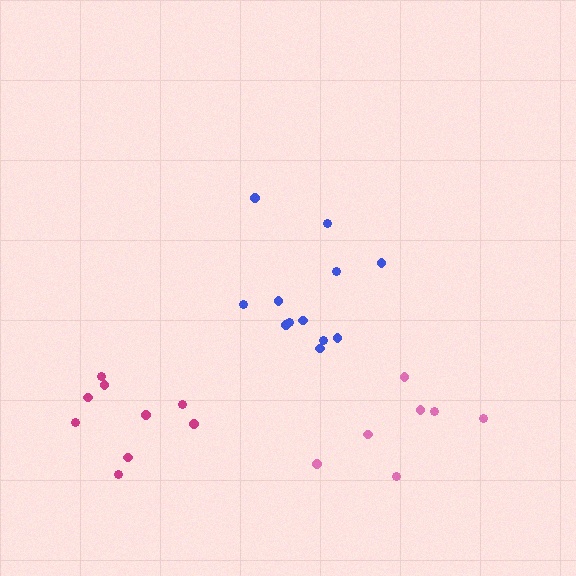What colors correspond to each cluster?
The clusters are colored: blue, pink, magenta.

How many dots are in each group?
Group 1: 12 dots, Group 2: 7 dots, Group 3: 9 dots (28 total).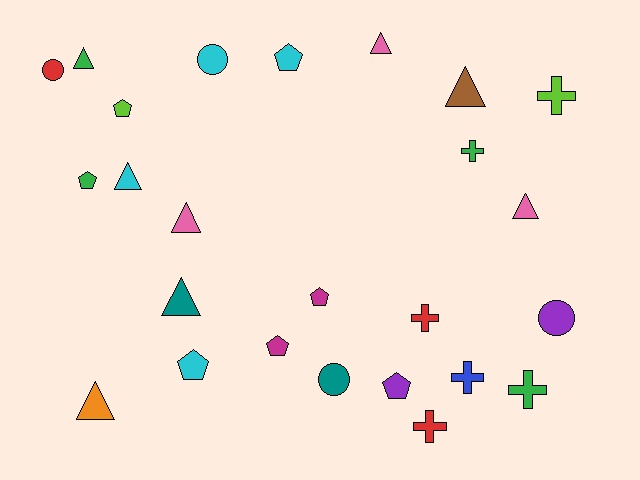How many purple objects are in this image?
There are 2 purple objects.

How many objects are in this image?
There are 25 objects.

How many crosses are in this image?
There are 6 crosses.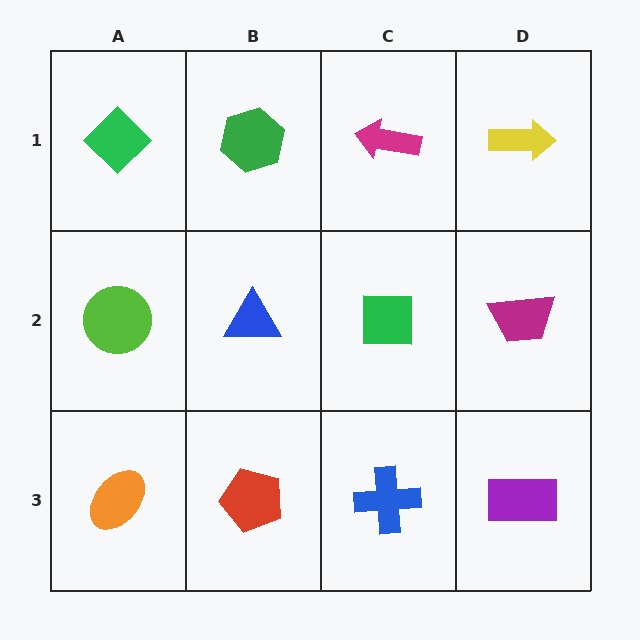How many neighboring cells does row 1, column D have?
2.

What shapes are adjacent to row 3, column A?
A lime circle (row 2, column A), a red pentagon (row 3, column B).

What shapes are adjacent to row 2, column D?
A yellow arrow (row 1, column D), a purple rectangle (row 3, column D), a green square (row 2, column C).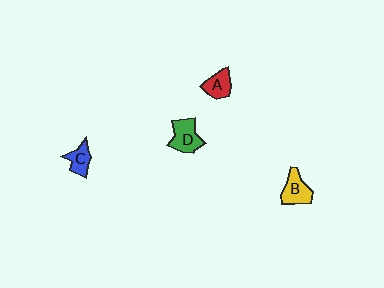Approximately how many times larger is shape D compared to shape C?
Approximately 1.5 times.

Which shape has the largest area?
Shape D (green).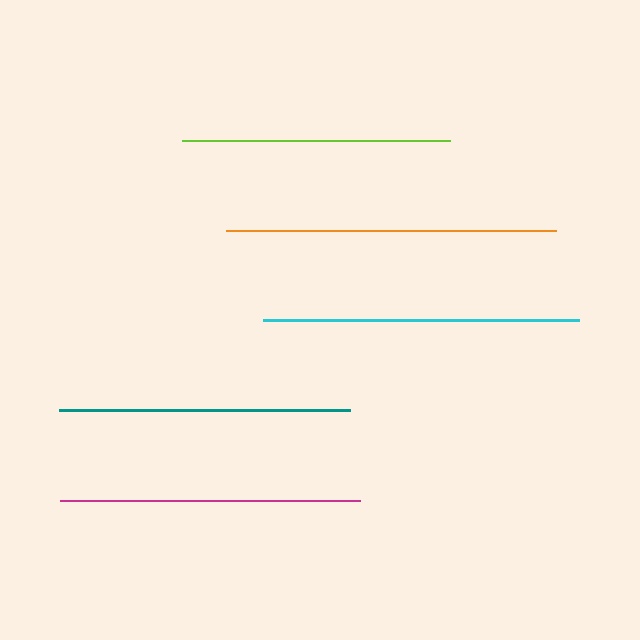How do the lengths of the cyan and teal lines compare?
The cyan and teal lines are approximately the same length.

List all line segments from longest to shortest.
From longest to shortest: orange, cyan, magenta, teal, lime.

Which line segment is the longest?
The orange line is the longest at approximately 330 pixels.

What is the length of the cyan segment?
The cyan segment is approximately 317 pixels long.